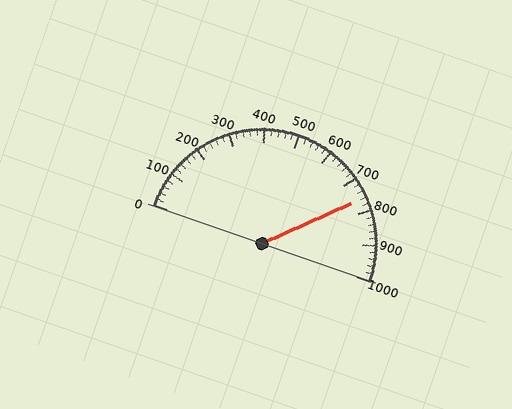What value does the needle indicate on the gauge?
The needle indicates approximately 760.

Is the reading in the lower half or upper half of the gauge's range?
The reading is in the upper half of the range (0 to 1000).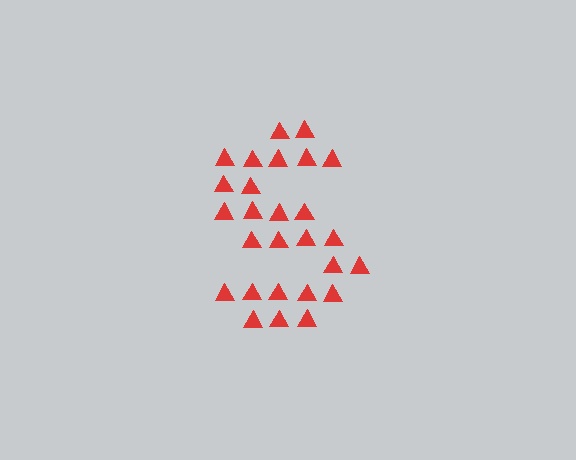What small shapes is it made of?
It is made of small triangles.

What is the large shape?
The large shape is the letter S.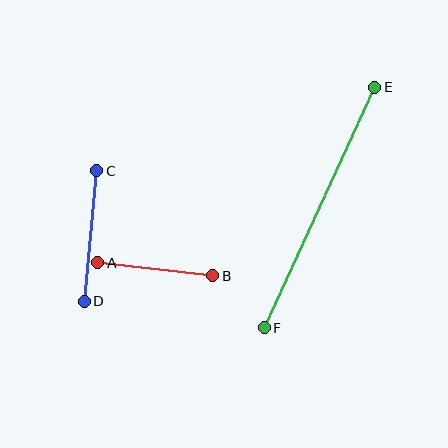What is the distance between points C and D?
The distance is approximately 131 pixels.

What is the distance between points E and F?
The distance is approximately 265 pixels.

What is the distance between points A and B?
The distance is approximately 116 pixels.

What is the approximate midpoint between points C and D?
The midpoint is at approximately (90, 236) pixels.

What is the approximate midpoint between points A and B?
The midpoint is at approximately (155, 269) pixels.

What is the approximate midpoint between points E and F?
The midpoint is at approximately (320, 207) pixels.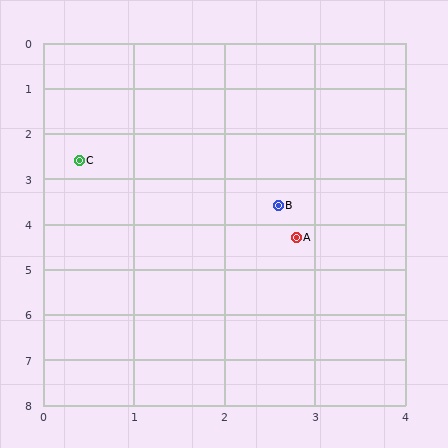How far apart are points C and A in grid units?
Points C and A are about 2.9 grid units apart.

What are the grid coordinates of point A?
Point A is at approximately (2.8, 4.3).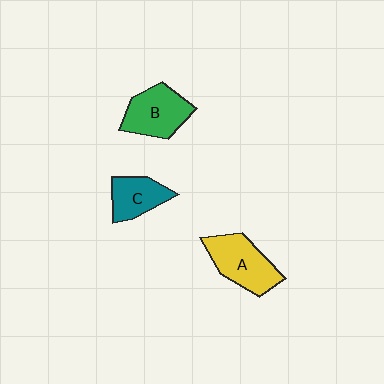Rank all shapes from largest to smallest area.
From largest to smallest: A (yellow), B (green), C (teal).